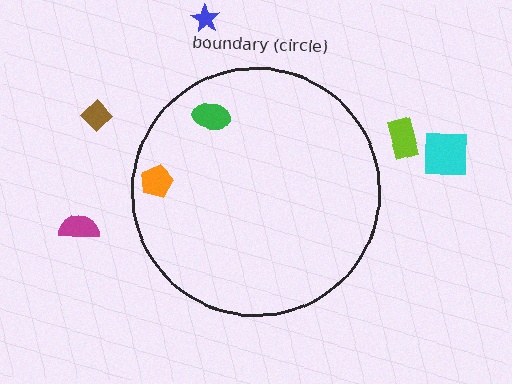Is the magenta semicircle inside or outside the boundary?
Outside.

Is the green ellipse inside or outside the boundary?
Inside.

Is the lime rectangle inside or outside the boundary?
Outside.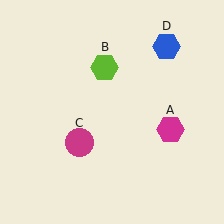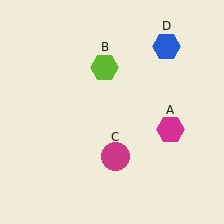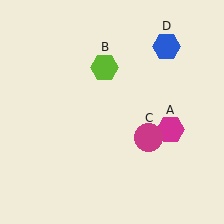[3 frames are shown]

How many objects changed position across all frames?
1 object changed position: magenta circle (object C).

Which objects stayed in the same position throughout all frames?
Magenta hexagon (object A) and lime hexagon (object B) and blue hexagon (object D) remained stationary.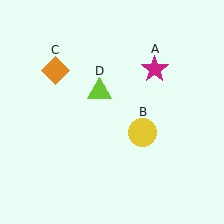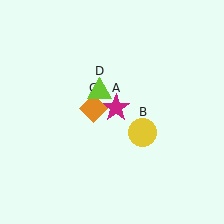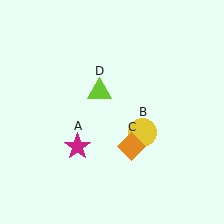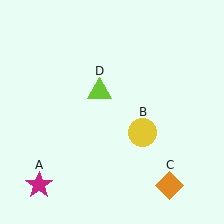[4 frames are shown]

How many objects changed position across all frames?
2 objects changed position: magenta star (object A), orange diamond (object C).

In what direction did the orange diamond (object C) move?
The orange diamond (object C) moved down and to the right.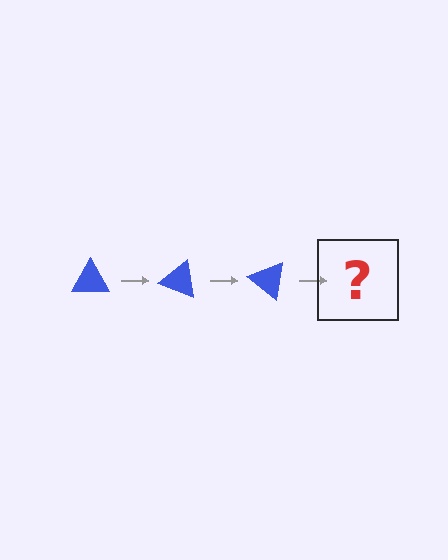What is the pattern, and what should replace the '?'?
The pattern is that the triangle rotates 20 degrees each step. The '?' should be a blue triangle rotated 60 degrees.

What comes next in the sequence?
The next element should be a blue triangle rotated 60 degrees.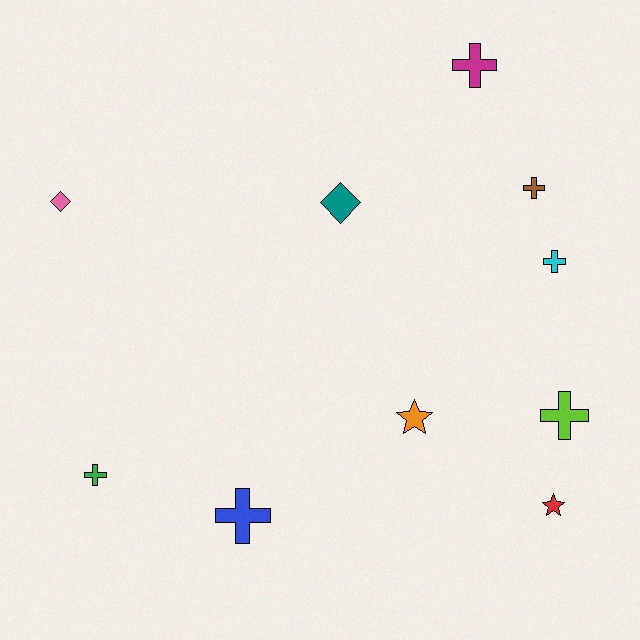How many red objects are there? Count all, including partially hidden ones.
There is 1 red object.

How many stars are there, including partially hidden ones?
There are 2 stars.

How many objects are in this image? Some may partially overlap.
There are 10 objects.